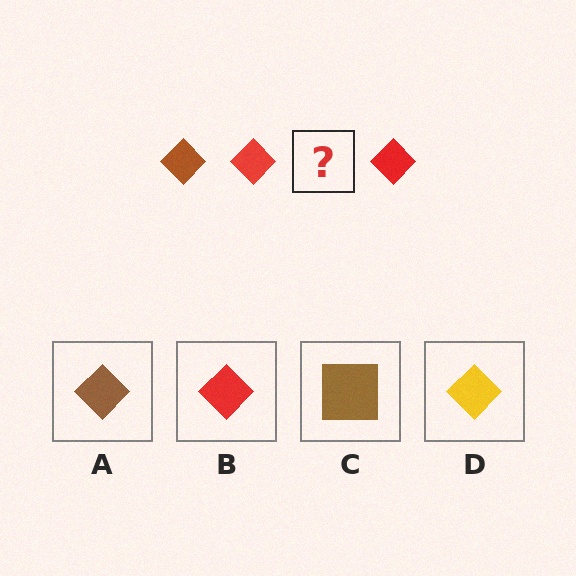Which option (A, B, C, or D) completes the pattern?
A.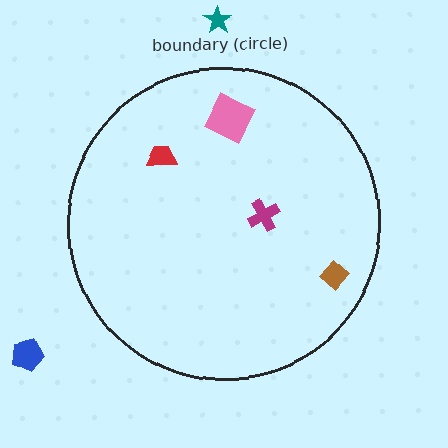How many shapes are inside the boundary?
4 inside, 2 outside.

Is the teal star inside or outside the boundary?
Outside.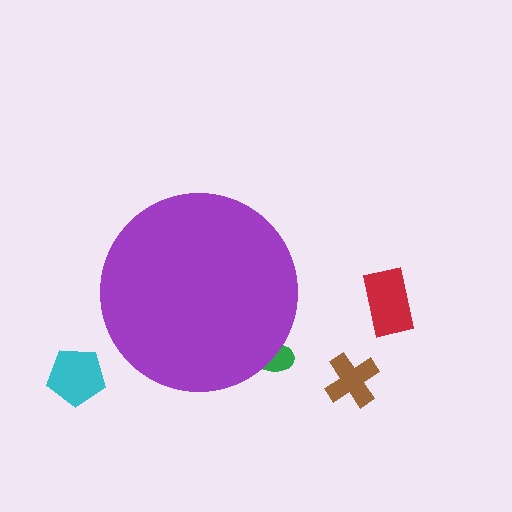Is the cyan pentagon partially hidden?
No, the cyan pentagon is fully visible.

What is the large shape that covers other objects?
A purple circle.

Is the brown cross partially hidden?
No, the brown cross is fully visible.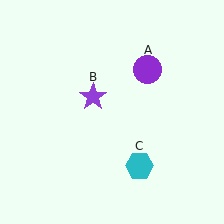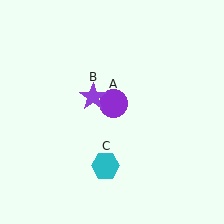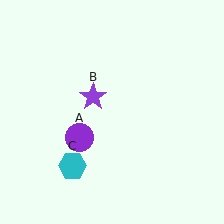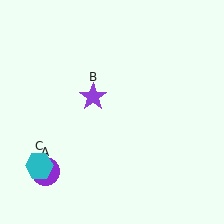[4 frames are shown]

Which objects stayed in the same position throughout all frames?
Purple star (object B) remained stationary.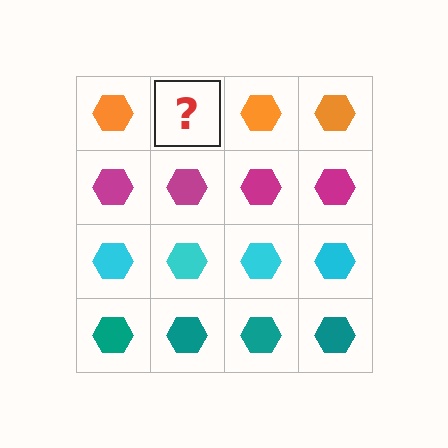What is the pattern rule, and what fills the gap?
The rule is that each row has a consistent color. The gap should be filled with an orange hexagon.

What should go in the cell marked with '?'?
The missing cell should contain an orange hexagon.